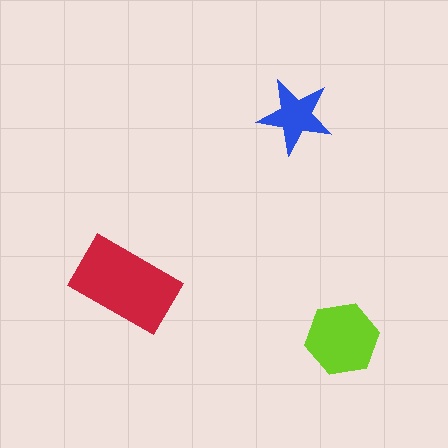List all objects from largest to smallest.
The red rectangle, the lime hexagon, the blue star.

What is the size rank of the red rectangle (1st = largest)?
1st.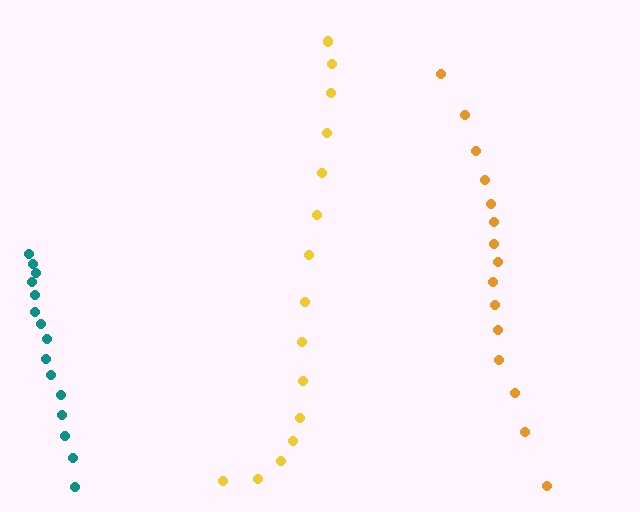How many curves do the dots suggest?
There are 3 distinct paths.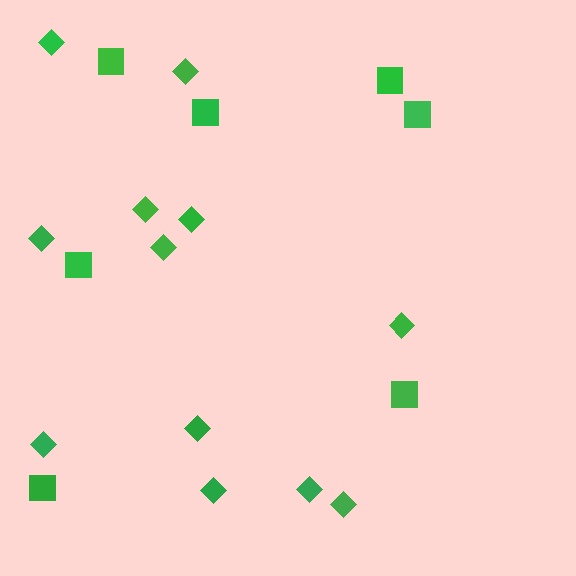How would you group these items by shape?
There are 2 groups: one group of squares (7) and one group of diamonds (12).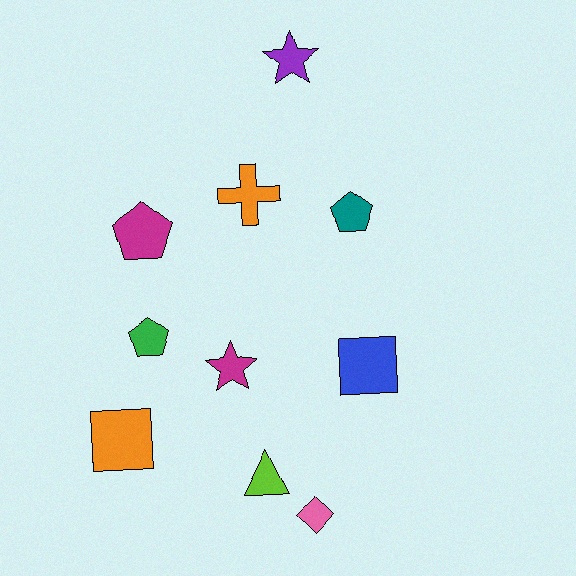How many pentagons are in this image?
There are 3 pentagons.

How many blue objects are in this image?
There is 1 blue object.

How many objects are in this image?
There are 10 objects.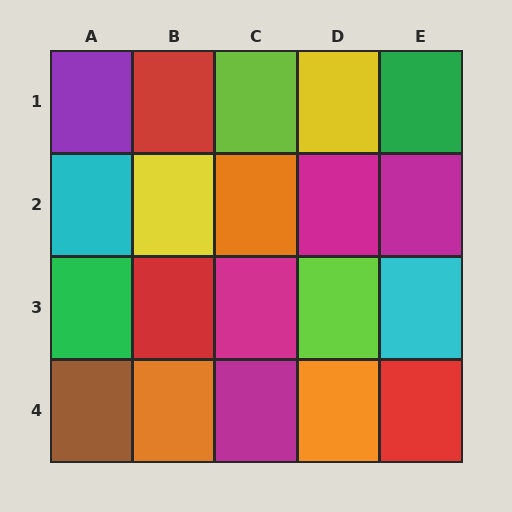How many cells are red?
3 cells are red.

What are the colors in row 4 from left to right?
Brown, orange, magenta, orange, red.